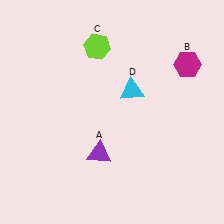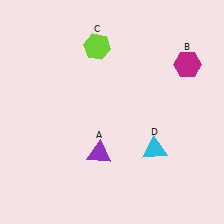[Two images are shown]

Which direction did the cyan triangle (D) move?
The cyan triangle (D) moved down.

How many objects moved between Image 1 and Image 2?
1 object moved between the two images.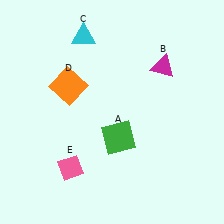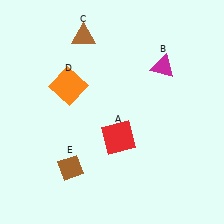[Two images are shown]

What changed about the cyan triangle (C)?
In Image 1, C is cyan. In Image 2, it changed to brown.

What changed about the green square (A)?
In Image 1, A is green. In Image 2, it changed to red.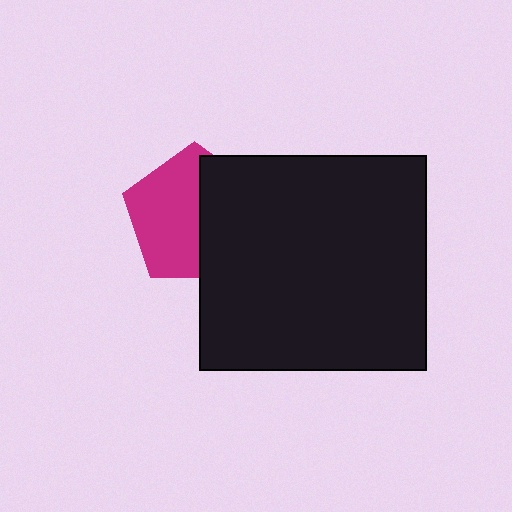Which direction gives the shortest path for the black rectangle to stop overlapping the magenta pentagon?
Moving right gives the shortest separation.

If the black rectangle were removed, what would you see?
You would see the complete magenta pentagon.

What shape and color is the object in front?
The object in front is a black rectangle.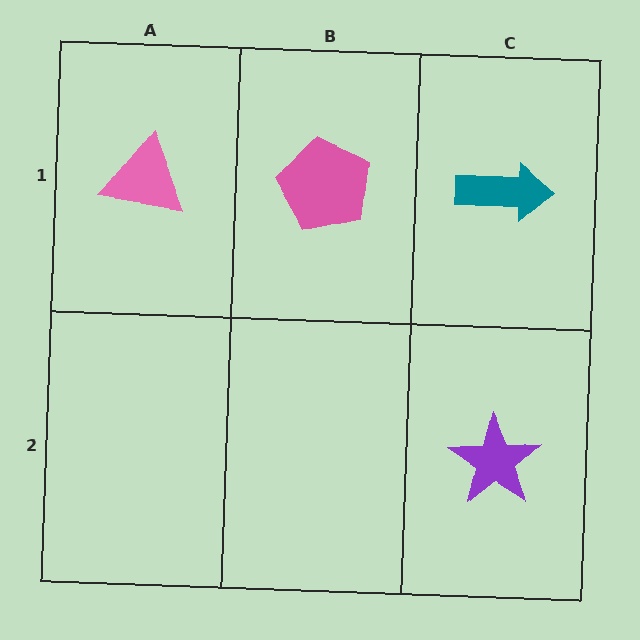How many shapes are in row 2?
1 shape.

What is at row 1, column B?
A pink pentagon.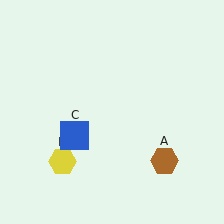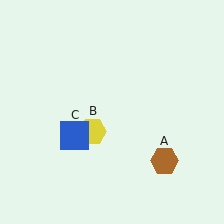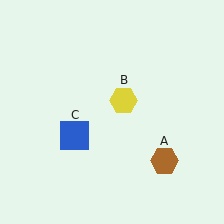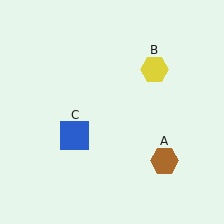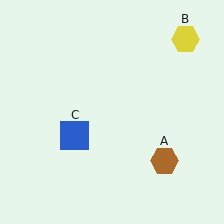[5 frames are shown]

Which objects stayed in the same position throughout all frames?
Brown hexagon (object A) and blue square (object C) remained stationary.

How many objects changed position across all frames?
1 object changed position: yellow hexagon (object B).